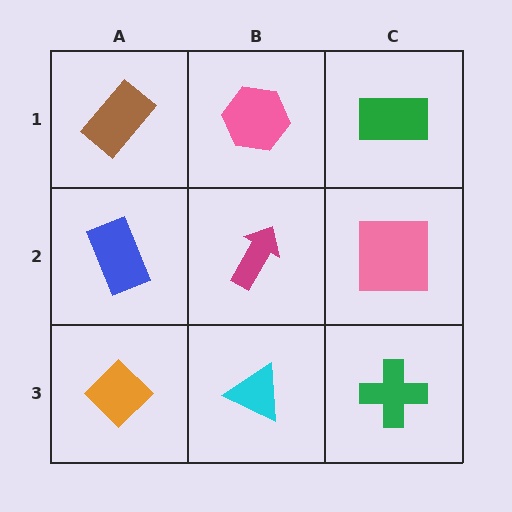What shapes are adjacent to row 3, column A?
A blue rectangle (row 2, column A), a cyan triangle (row 3, column B).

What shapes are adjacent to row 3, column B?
A magenta arrow (row 2, column B), an orange diamond (row 3, column A), a green cross (row 3, column C).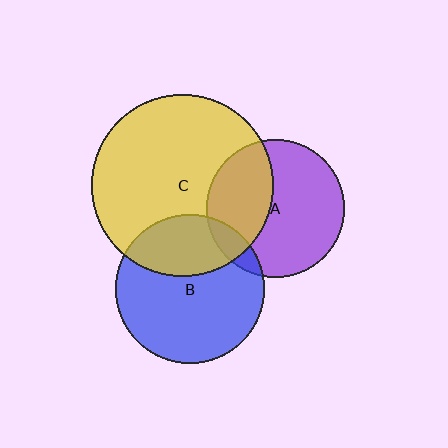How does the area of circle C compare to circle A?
Approximately 1.7 times.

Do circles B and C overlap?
Yes.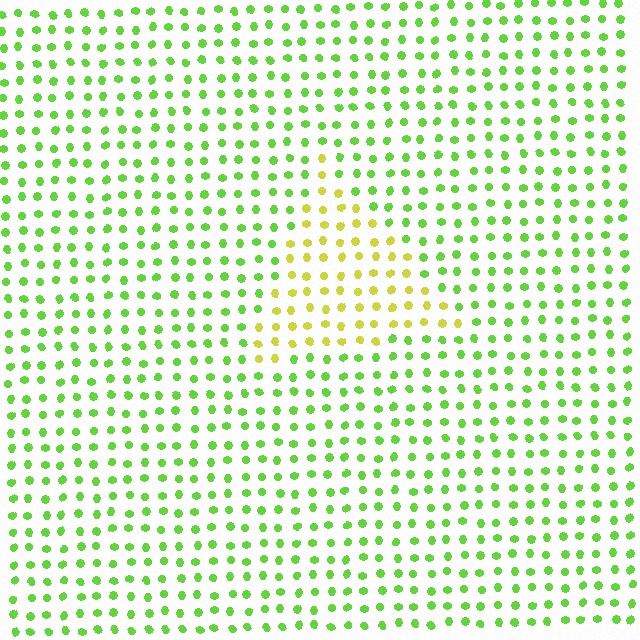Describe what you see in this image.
The image is filled with small lime elements in a uniform arrangement. A triangle-shaped region is visible where the elements are tinted to a slightly different hue, forming a subtle color boundary.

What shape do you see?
I see a triangle.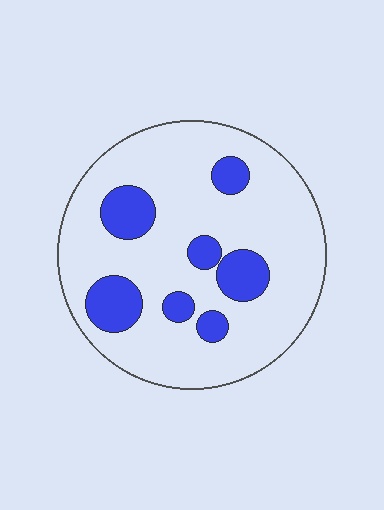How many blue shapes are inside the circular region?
7.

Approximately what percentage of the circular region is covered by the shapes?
Approximately 20%.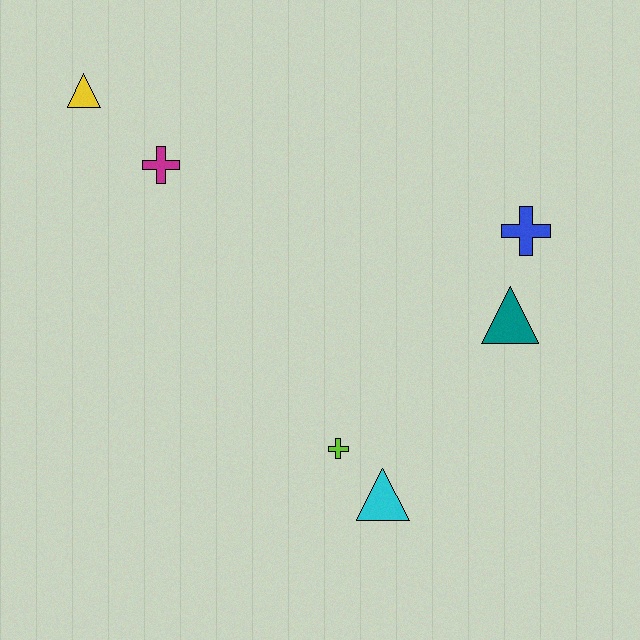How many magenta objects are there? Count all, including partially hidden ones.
There is 1 magenta object.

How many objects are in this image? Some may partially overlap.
There are 6 objects.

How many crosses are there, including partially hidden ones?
There are 3 crosses.